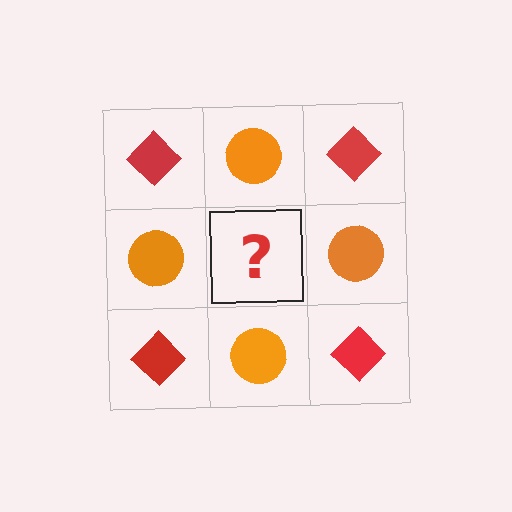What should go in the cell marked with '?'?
The missing cell should contain a red diamond.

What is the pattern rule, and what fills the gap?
The rule is that it alternates red diamond and orange circle in a checkerboard pattern. The gap should be filled with a red diamond.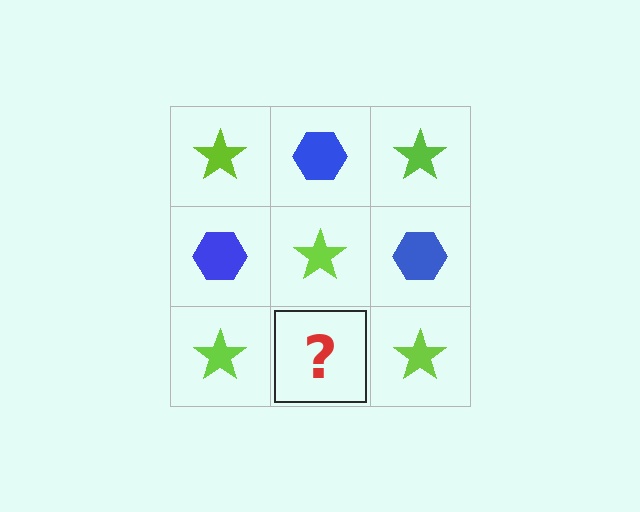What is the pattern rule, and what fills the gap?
The rule is that it alternates lime star and blue hexagon in a checkerboard pattern. The gap should be filled with a blue hexagon.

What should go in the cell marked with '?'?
The missing cell should contain a blue hexagon.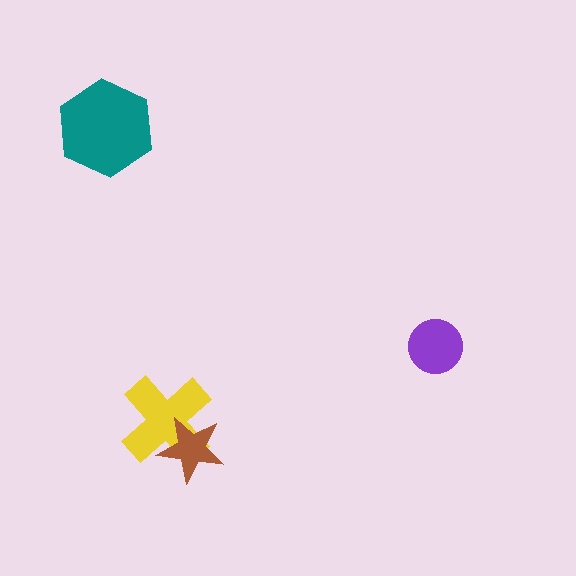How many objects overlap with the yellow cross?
1 object overlaps with the yellow cross.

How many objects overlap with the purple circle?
0 objects overlap with the purple circle.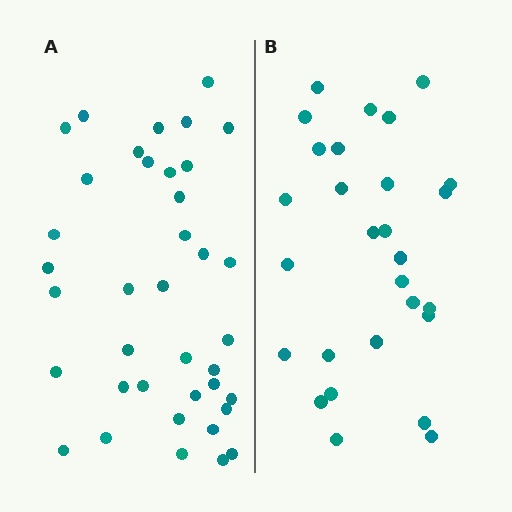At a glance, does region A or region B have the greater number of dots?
Region A (the left region) has more dots.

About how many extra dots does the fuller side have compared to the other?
Region A has roughly 10 or so more dots than region B.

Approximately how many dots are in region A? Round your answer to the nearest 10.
About 40 dots. (The exact count is 38, which rounds to 40.)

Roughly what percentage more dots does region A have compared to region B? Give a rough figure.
About 35% more.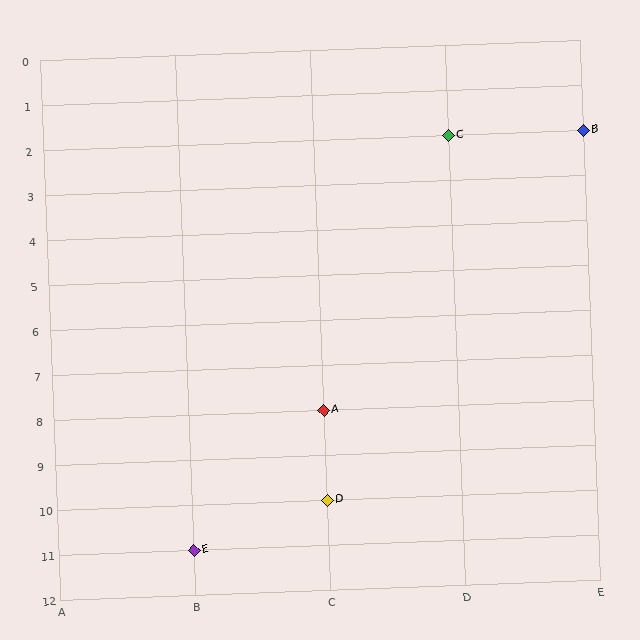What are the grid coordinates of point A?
Point A is at grid coordinates (C, 8).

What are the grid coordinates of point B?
Point B is at grid coordinates (E, 2).